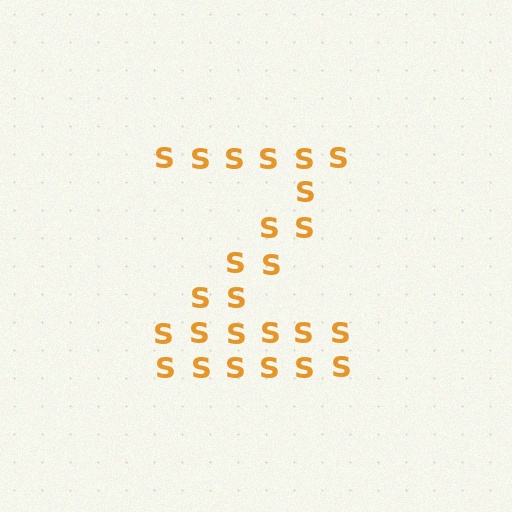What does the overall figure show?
The overall figure shows the letter Z.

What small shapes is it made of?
It is made of small letter S's.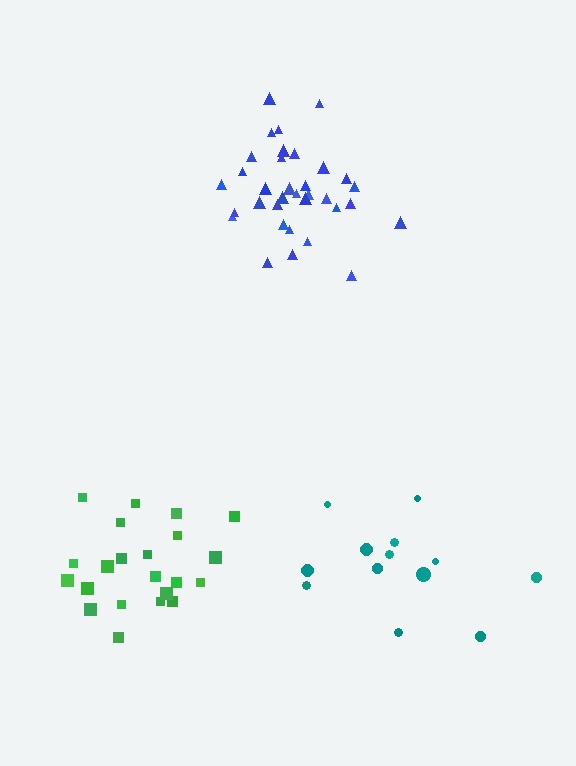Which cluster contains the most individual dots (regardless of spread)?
Blue (34).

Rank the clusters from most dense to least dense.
blue, green, teal.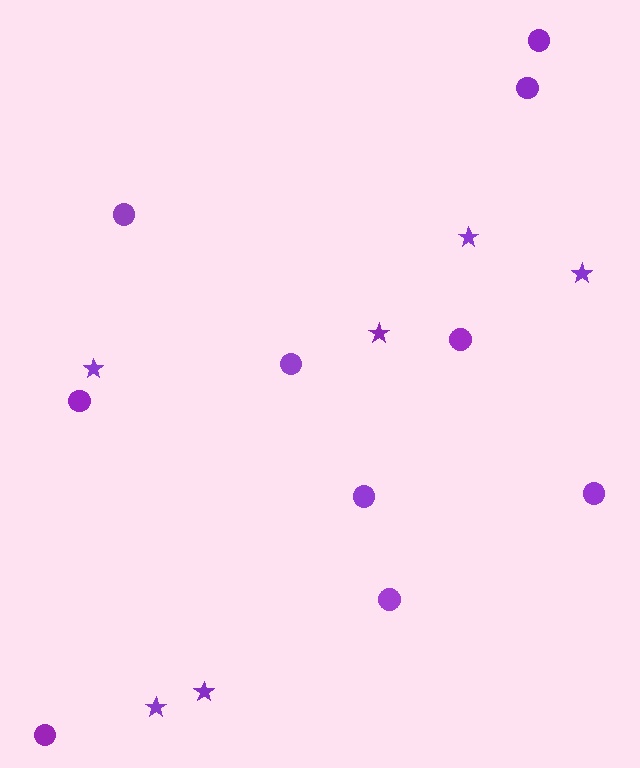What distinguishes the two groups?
There are 2 groups: one group of stars (6) and one group of circles (10).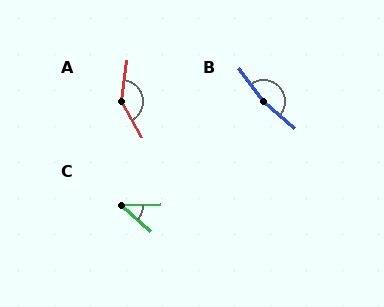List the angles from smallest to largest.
C (42°), A (143°), B (166°).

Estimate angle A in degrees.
Approximately 143 degrees.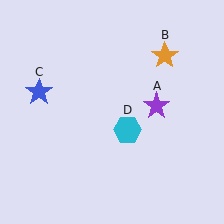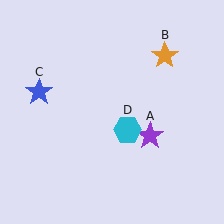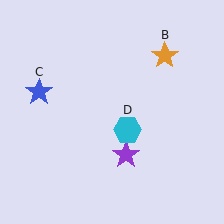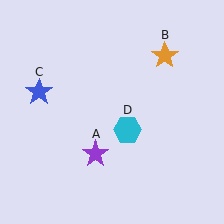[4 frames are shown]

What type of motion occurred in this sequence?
The purple star (object A) rotated clockwise around the center of the scene.